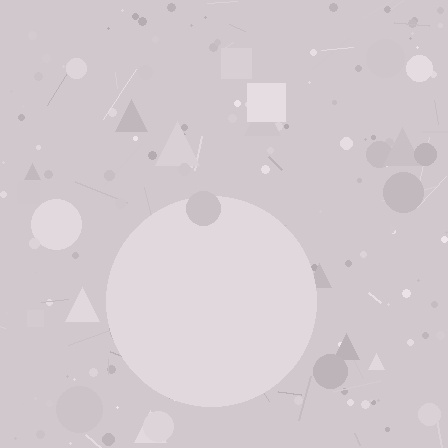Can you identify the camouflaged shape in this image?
The camouflaged shape is a circle.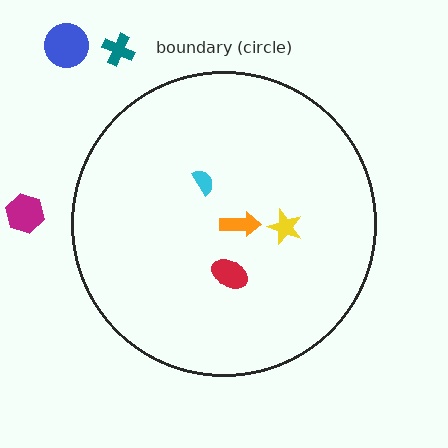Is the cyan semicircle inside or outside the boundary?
Inside.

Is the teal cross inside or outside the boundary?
Outside.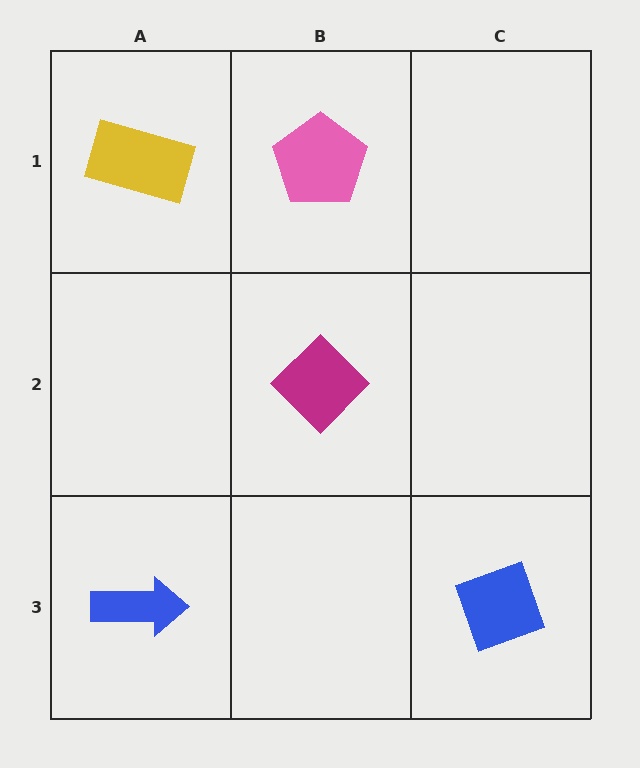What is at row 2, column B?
A magenta diamond.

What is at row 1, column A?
A yellow rectangle.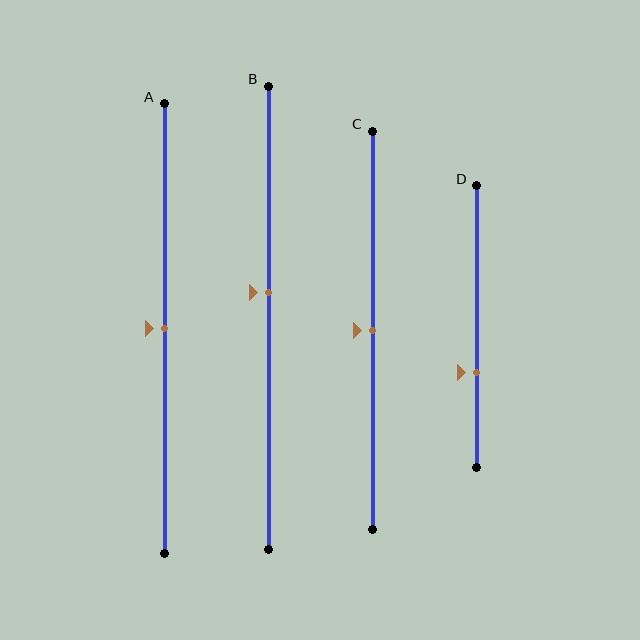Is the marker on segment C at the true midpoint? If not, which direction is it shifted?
Yes, the marker on segment C is at the true midpoint.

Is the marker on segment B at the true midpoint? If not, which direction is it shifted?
No, the marker on segment B is shifted upward by about 6% of the segment length.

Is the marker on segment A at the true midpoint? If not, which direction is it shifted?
Yes, the marker on segment A is at the true midpoint.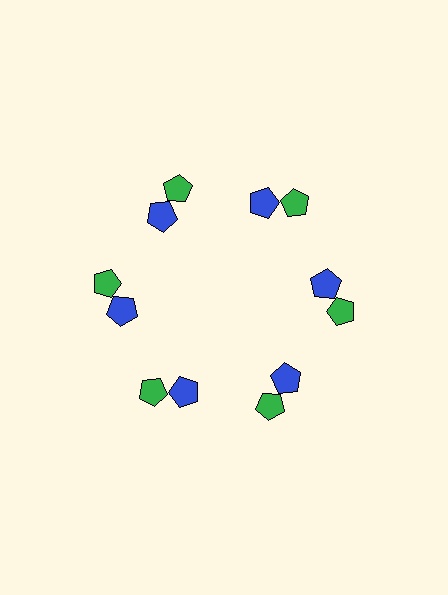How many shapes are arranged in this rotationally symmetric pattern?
There are 12 shapes, arranged in 6 groups of 2.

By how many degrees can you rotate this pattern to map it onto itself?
The pattern maps onto itself every 60 degrees of rotation.